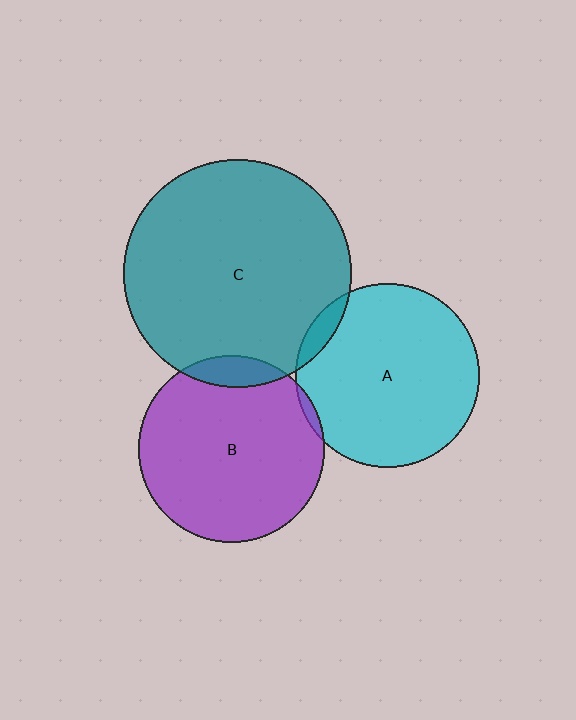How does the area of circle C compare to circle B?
Approximately 1.5 times.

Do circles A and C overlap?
Yes.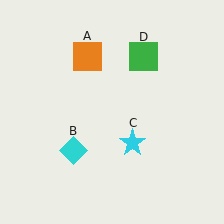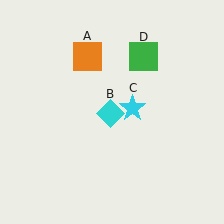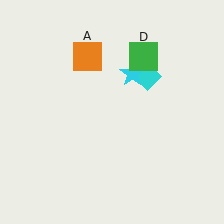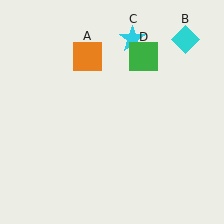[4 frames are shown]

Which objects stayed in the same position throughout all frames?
Orange square (object A) and green square (object D) remained stationary.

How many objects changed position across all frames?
2 objects changed position: cyan diamond (object B), cyan star (object C).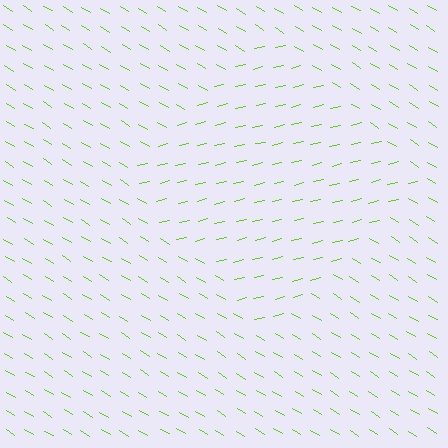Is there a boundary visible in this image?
Yes, there is a texture boundary formed by a change in line orientation.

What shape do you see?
I see a diamond.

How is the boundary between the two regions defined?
The boundary is defined purely by a change in line orientation (approximately 45 degrees difference). All lines are the same color and thickness.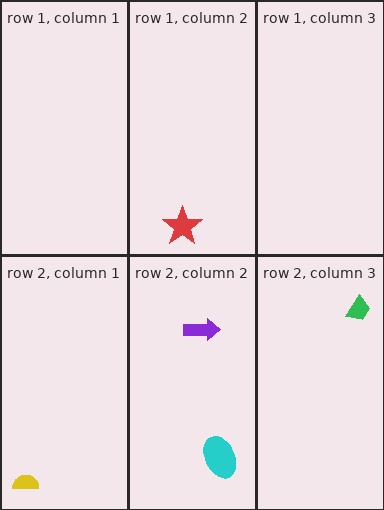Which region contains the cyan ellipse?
The row 2, column 2 region.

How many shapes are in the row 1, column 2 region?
1.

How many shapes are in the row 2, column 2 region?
2.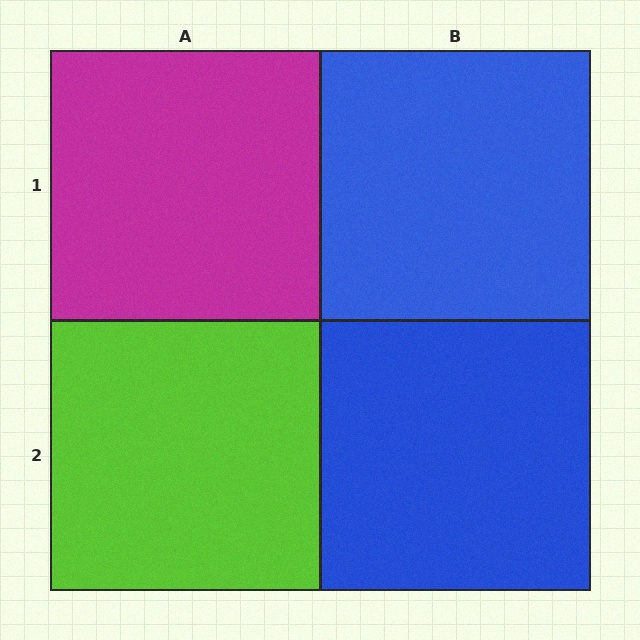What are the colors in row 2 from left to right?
Lime, blue.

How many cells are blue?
2 cells are blue.